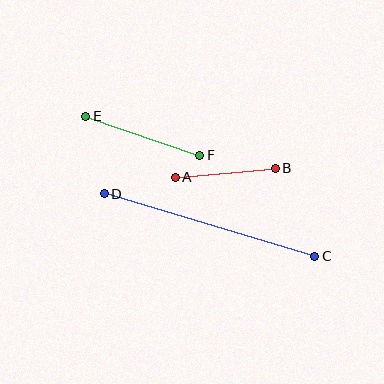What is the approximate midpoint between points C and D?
The midpoint is at approximately (210, 225) pixels.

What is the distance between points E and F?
The distance is approximately 120 pixels.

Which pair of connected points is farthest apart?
Points C and D are farthest apart.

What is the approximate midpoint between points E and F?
The midpoint is at approximately (143, 136) pixels.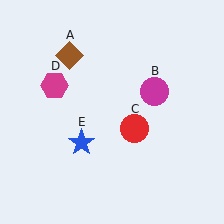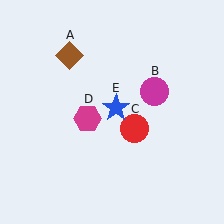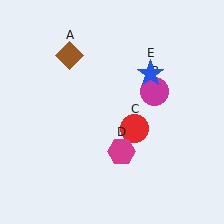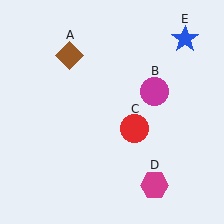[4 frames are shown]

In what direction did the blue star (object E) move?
The blue star (object E) moved up and to the right.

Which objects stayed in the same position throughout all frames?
Brown diamond (object A) and magenta circle (object B) and red circle (object C) remained stationary.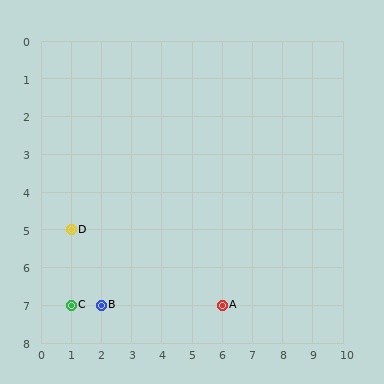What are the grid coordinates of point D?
Point D is at grid coordinates (1, 5).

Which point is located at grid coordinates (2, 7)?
Point B is at (2, 7).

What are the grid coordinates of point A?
Point A is at grid coordinates (6, 7).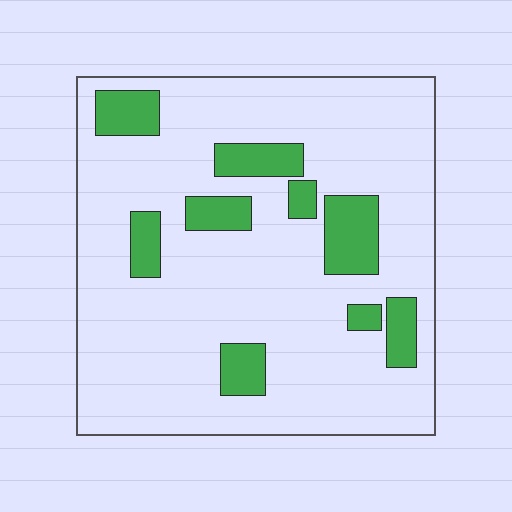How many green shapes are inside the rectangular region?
9.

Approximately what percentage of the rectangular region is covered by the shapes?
Approximately 15%.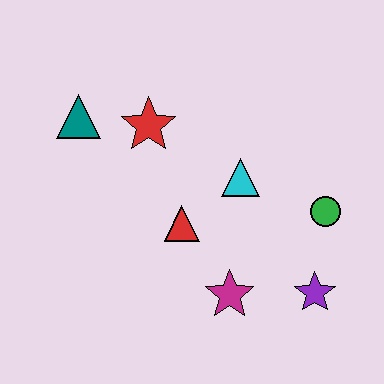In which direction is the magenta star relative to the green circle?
The magenta star is to the left of the green circle.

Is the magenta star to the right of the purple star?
No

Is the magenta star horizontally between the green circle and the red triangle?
Yes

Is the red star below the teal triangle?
Yes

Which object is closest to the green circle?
The purple star is closest to the green circle.